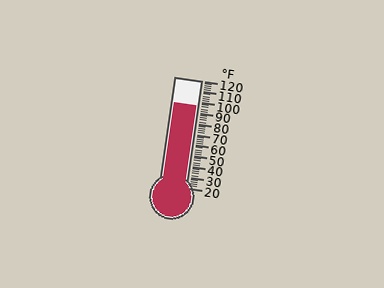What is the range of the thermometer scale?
The thermometer scale ranges from 20°F to 120°F.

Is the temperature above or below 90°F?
The temperature is above 90°F.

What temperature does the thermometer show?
The thermometer shows approximately 96°F.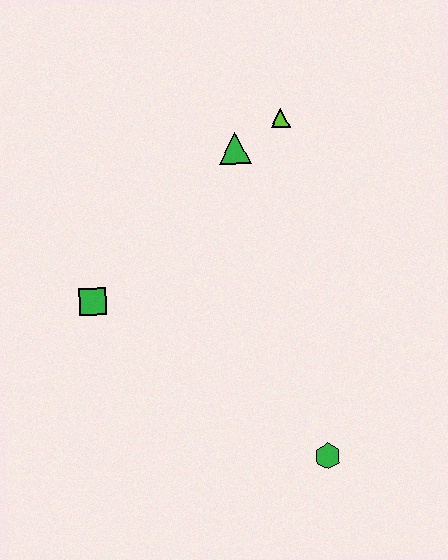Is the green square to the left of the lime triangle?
Yes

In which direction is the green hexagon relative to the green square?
The green hexagon is to the right of the green square.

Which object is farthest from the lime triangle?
The green hexagon is farthest from the lime triangle.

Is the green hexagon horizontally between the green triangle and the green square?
No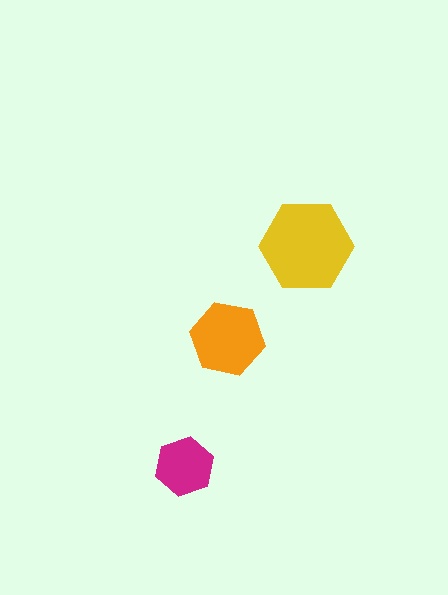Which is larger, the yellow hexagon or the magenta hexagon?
The yellow one.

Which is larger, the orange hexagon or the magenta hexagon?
The orange one.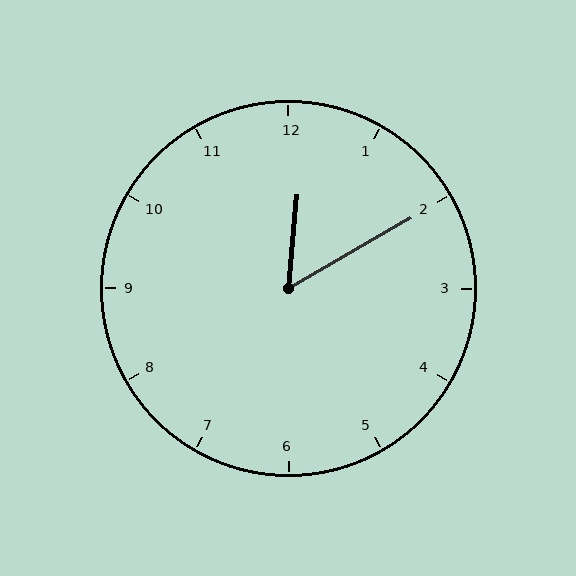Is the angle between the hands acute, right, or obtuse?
It is acute.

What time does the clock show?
12:10.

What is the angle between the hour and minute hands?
Approximately 55 degrees.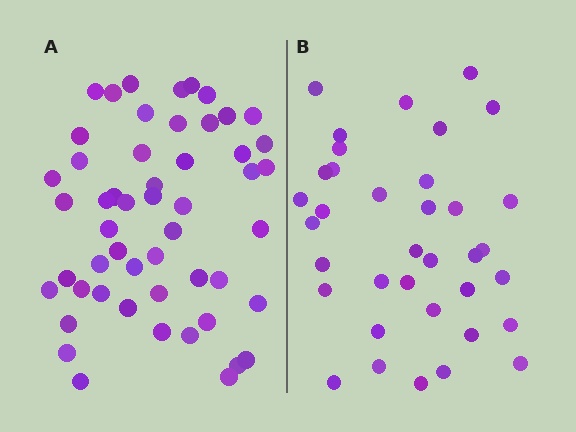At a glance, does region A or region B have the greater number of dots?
Region A (the left region) has more dots.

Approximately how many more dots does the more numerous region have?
Region A has approximately 15 more dots than region B.